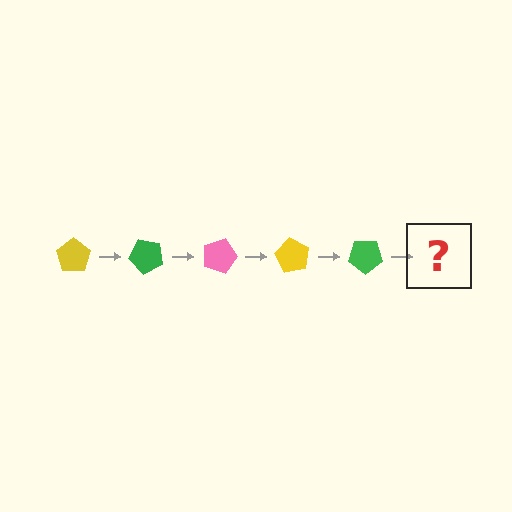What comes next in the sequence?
The next element should be a pink pentagon, rotated 225 degrees from the start.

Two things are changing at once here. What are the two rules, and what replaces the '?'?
The two rules are that it rotates 45 degrees each step and the color cycles through yellow, green, and pink. The '?' should be a pink pentagon, rotated 225 degrees from the start.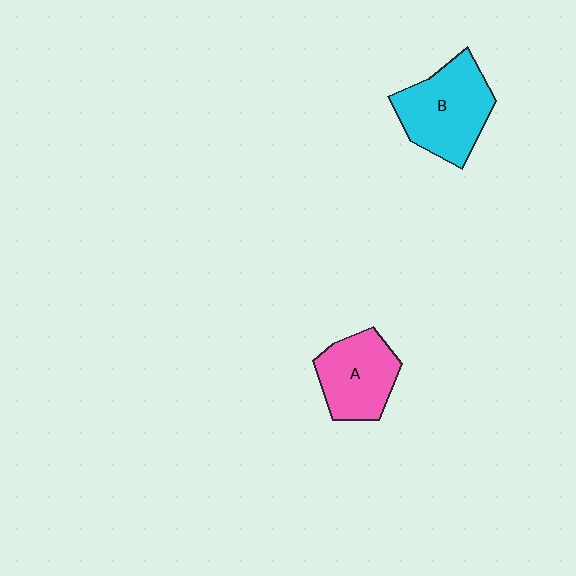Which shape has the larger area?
Shape B (cyan).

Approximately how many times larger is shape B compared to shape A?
Approximately 1.2 times.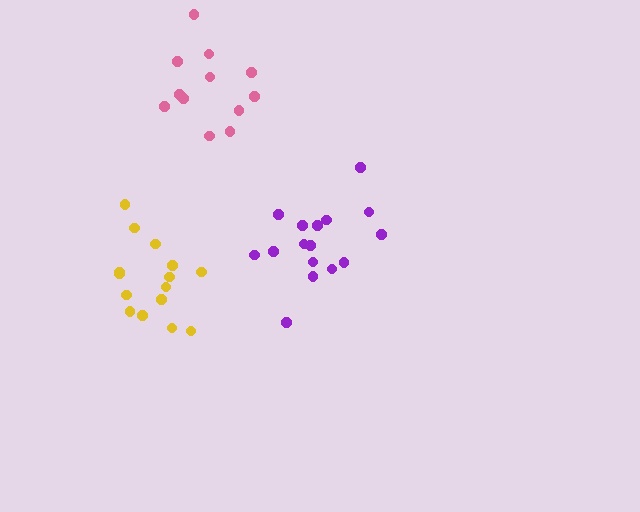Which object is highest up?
The pink cluster is topmost.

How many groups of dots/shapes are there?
There are 3 groups.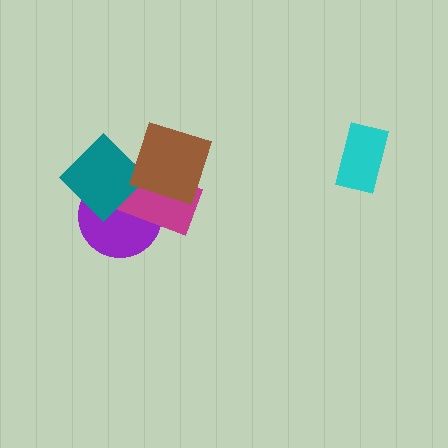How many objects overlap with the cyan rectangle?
0 objects overlap with the cyan rectangle.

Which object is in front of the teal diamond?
The brown diamond is in front of the teal diamond.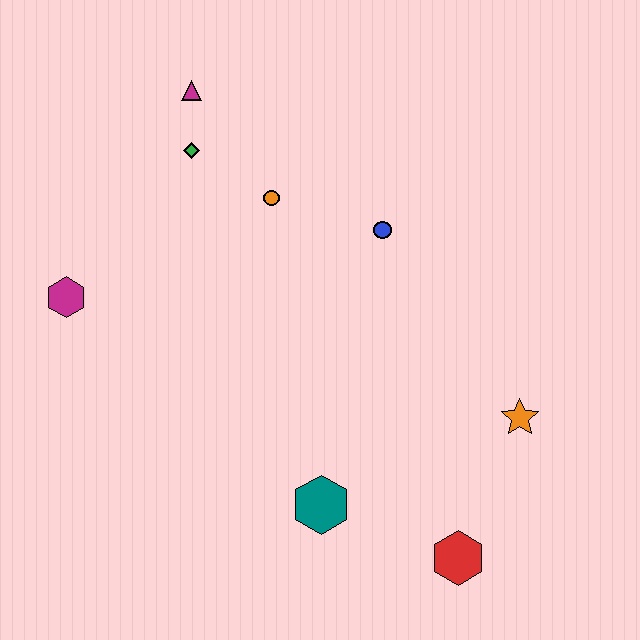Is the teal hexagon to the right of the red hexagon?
No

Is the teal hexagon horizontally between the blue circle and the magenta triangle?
Yes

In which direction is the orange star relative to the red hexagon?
The orange star is above the red hexagon.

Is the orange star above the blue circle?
No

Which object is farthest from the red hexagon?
The magenta triangle is farthest from the red hexagon.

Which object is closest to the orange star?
The red hexagon is closest to the orange star.